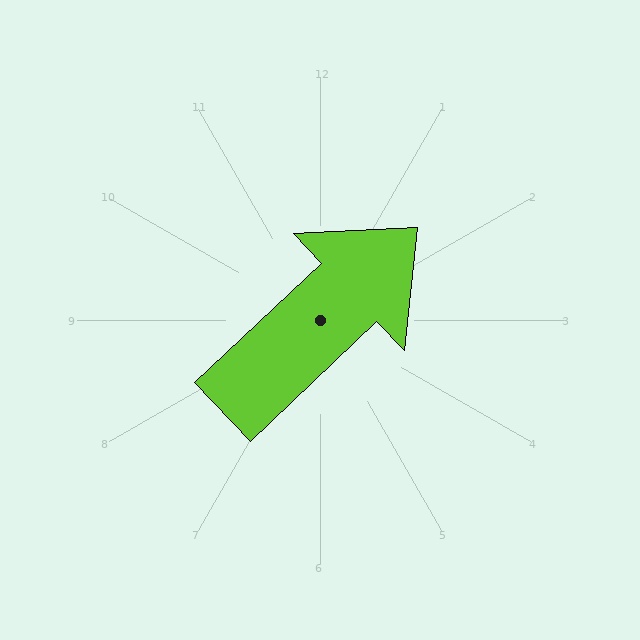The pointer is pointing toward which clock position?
Roughly 2 o'clock.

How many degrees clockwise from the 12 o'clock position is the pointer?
Approximately 47 degrees.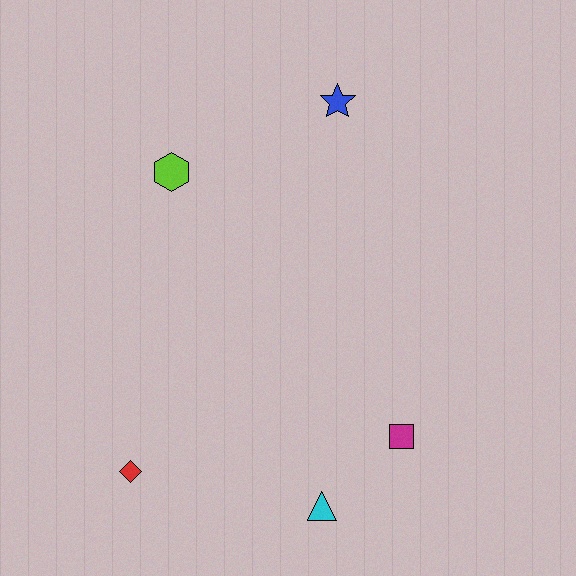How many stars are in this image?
There is 1 star.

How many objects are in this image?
There are 5 objects.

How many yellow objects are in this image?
There are no yellow objects.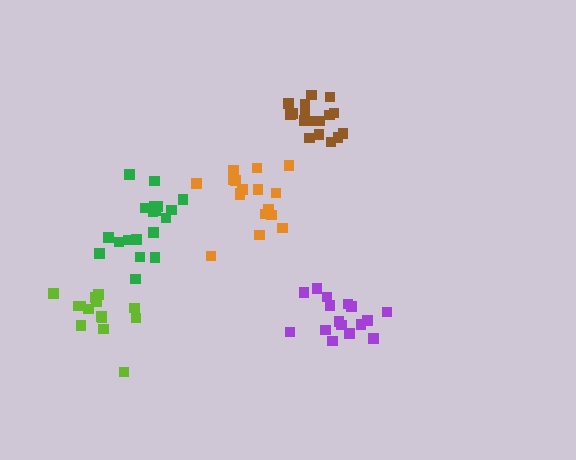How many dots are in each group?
Group 1: 19 dots, Group 2: 17 dots, Group 3: 18 dots, Group 4: 16 dots, Group 5: 14 dots (84 total).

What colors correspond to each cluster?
The clusters are colored: green, brown, orange, purple, lime.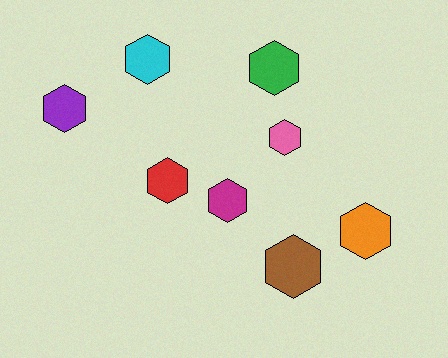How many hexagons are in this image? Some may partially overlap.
There are 8 hexagons.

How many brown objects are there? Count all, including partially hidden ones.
There is 1 brown object.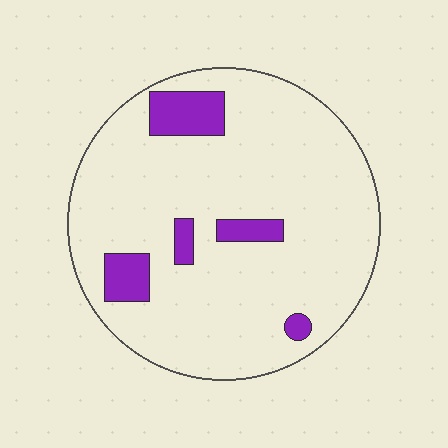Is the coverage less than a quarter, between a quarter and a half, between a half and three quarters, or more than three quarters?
Less than a quarter.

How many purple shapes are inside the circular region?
5.